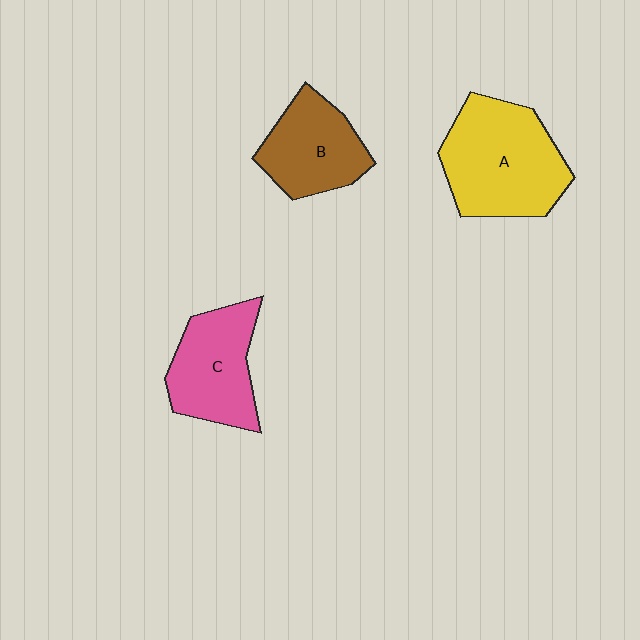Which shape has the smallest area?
Shape B (brown).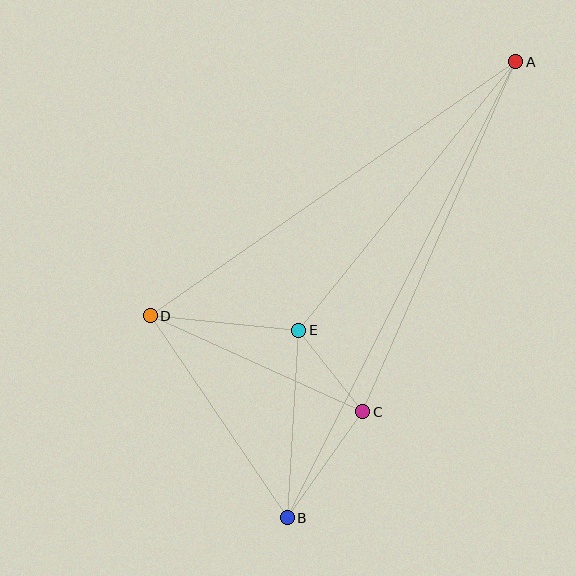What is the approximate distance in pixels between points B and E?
The distance between B and E is approximately 188 pixels.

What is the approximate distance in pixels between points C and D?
The distance between C and D is approximately 233 pixels.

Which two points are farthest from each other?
Points A and B are farthest from each other.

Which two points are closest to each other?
Points C and E are closest to each other.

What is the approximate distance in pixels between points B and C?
The distance between B and C is approximately 130 pixels.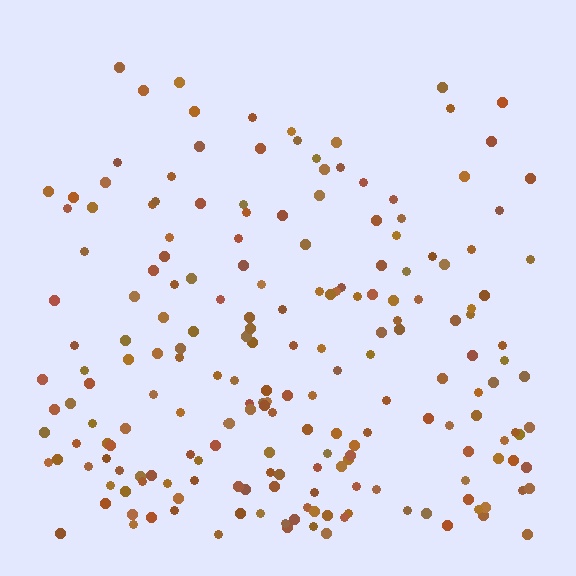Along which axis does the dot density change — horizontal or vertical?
Vertical.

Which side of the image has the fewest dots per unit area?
The top.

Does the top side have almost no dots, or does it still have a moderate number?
Still a moderate number, just noticeably fewer than the bottom.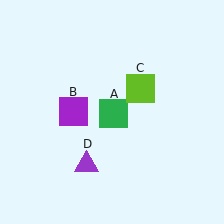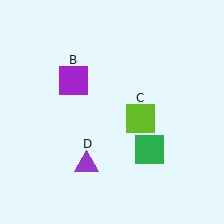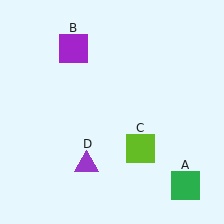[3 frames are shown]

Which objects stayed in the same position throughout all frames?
Purple triangle (object D) remained stationary.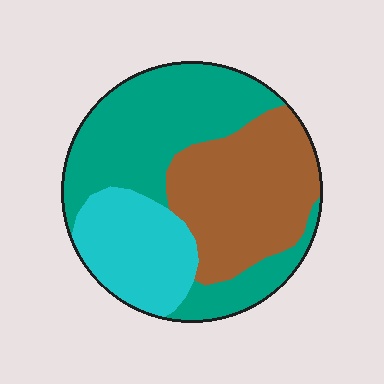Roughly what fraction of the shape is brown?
Brown covers about 35% of the shape.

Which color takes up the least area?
Cyan, at roughly 20%.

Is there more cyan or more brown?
Brown.